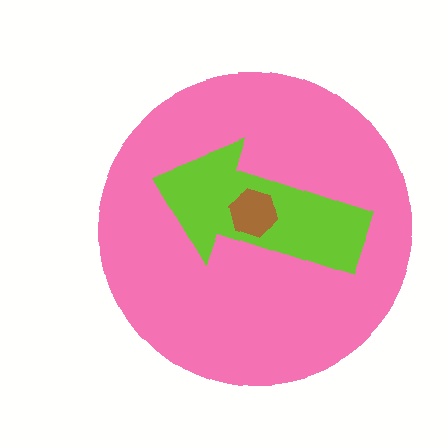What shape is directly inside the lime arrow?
The brown hexagon.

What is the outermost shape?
The pink circle.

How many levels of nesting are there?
3.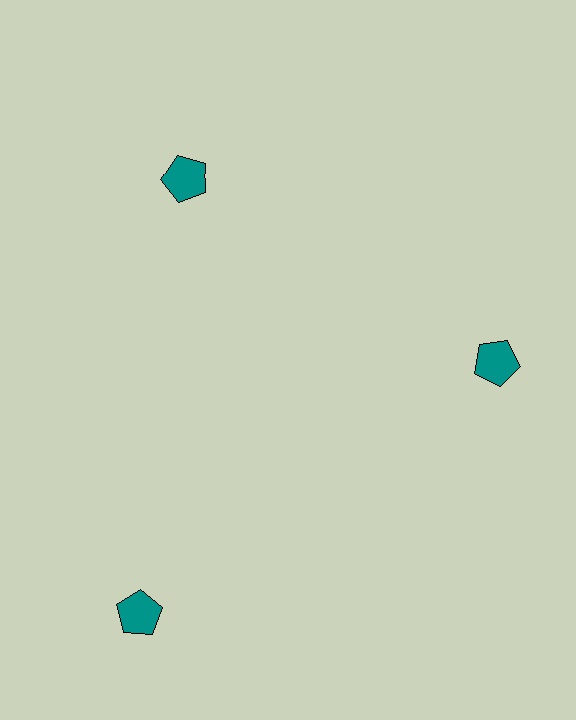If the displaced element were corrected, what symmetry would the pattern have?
It would have 3-fold rotational symmetry — the pattern would map onto itself every 120 degrees.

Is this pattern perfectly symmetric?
No. The 3 teal pentagons are arranged in a ring, but one element near the 7 o'clock position is pushed outward from the center, breaking the 3-fold rotational symmetry.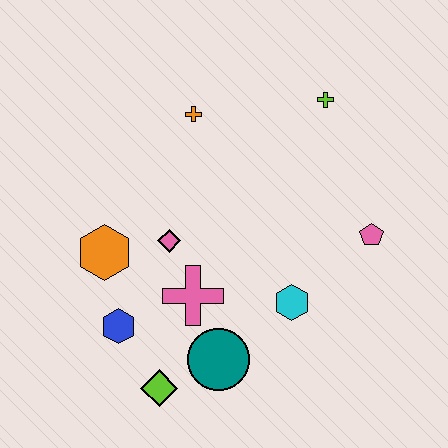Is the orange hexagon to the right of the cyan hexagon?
No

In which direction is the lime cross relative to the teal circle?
The lime cross is above the teal circle.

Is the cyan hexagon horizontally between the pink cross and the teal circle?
No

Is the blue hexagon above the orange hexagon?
No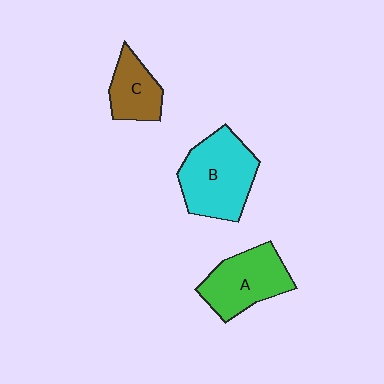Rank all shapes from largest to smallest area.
From largest to smallest: B (cyan), A (green), C (brown).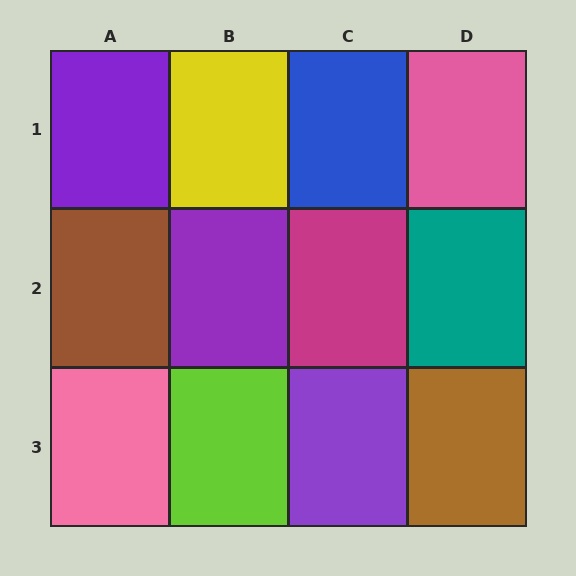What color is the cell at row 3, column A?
Pink.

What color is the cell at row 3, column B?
Lime.